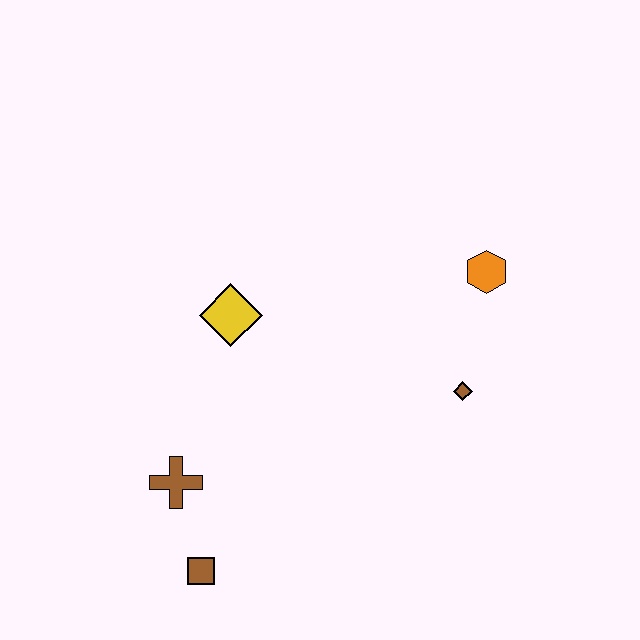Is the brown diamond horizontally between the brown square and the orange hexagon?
Yes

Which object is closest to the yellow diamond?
The brown cross is closest to the yellow diamond.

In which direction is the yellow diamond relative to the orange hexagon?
The yellow diamond is to the left of the orange hexagon.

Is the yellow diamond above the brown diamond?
Yes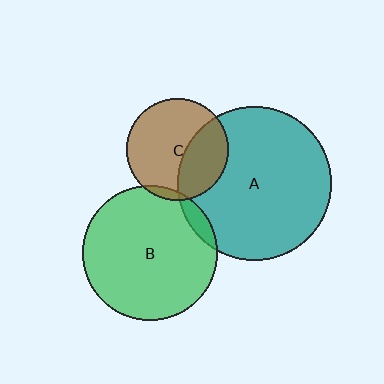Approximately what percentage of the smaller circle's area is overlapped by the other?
Approximately 5%.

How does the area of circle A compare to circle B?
Approximately 1.3 times.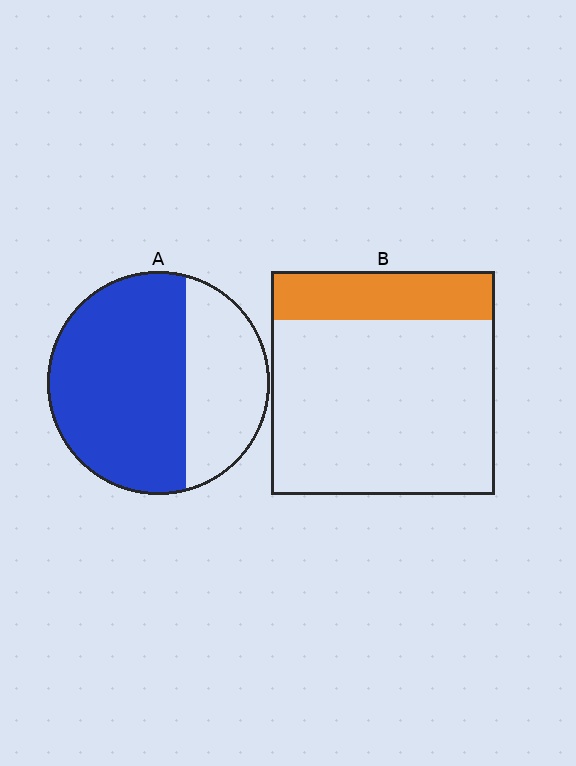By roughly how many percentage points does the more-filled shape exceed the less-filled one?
By roughly 45 percentage points (A over B).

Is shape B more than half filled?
No.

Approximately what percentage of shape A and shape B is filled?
A is approximately 65% and B is approximately 20%.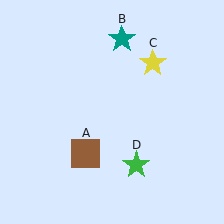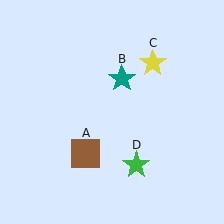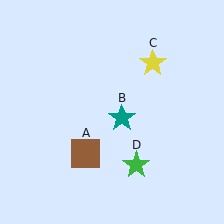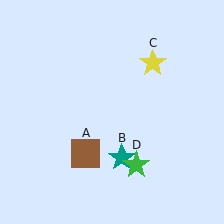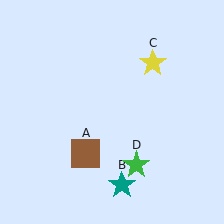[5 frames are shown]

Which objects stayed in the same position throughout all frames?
Brown square (object A) and yellow star (object C) and green star (object D) remained stationary.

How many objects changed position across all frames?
1 object changed position: teal star (object B).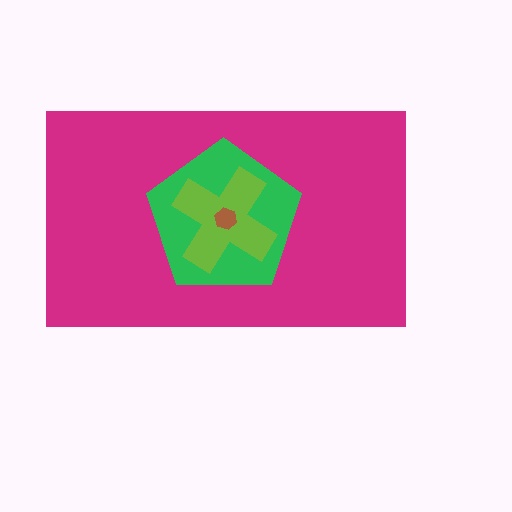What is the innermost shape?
The brown hexagon.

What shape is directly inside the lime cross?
The brown hexagon.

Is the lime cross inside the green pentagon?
Yes.